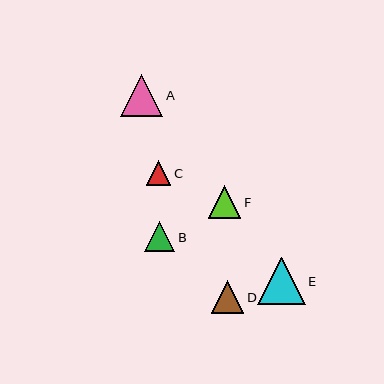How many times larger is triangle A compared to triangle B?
Triangle A is approximately 1.4 times the size of triangle B.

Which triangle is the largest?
Triangle E is the largest with a size of approximately 47 pixels.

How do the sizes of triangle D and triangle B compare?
Triangle D and triangle B are approximately the same size.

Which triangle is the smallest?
Triangle C is the smallest with a size of approximately 25 pixels.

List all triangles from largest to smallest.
From largest to smallest: E, A, F, D, B, C.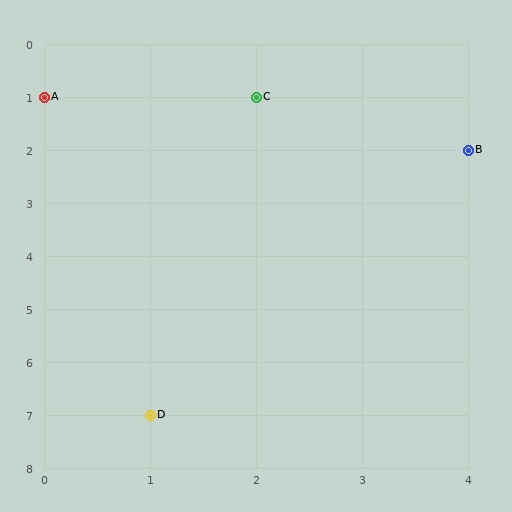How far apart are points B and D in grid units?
Points B and D are 3 columns and 5 rows apart (about 5.8 grid units diagonally).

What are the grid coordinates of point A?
Point A is at grid coordinates (0, 1).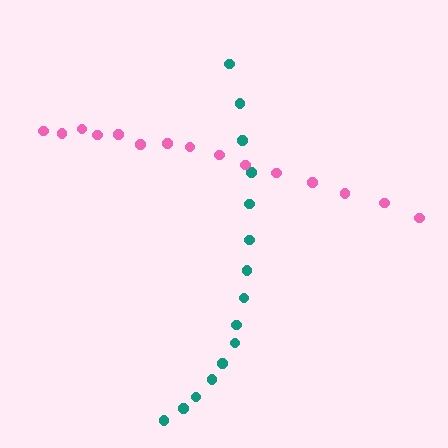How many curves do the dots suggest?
There are 2 distinct paths.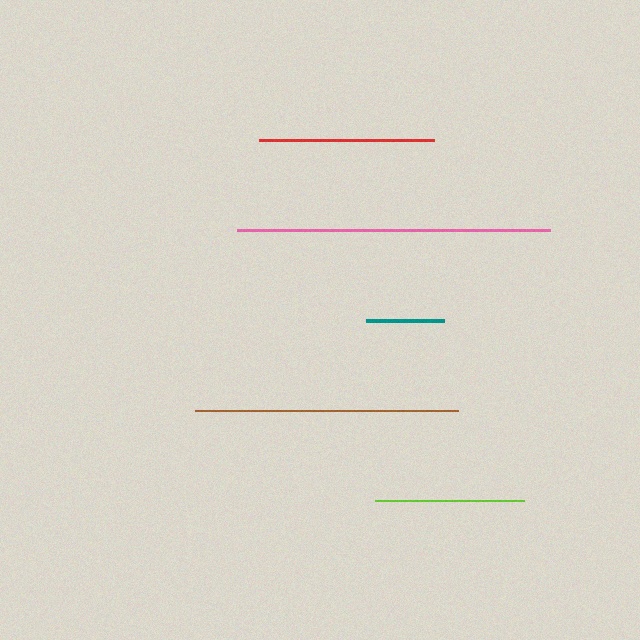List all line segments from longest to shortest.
From longest to shortest: pink, brown, red, lime, teal.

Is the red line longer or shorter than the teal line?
The red line is longer than the teal line.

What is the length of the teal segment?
The teal segment is approximately 79 pixels long.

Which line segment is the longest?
The pink line is the longest at approximately 313 pixels.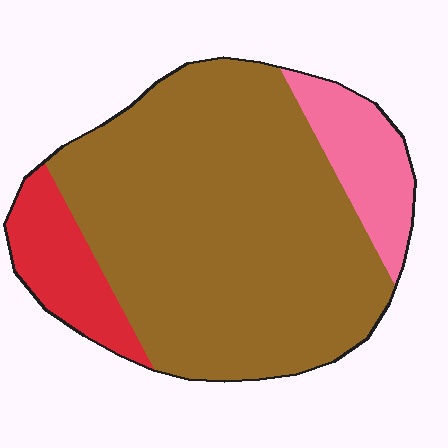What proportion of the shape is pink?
Pink covers about 10% of the shape.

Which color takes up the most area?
Brown, at roughly 75%.